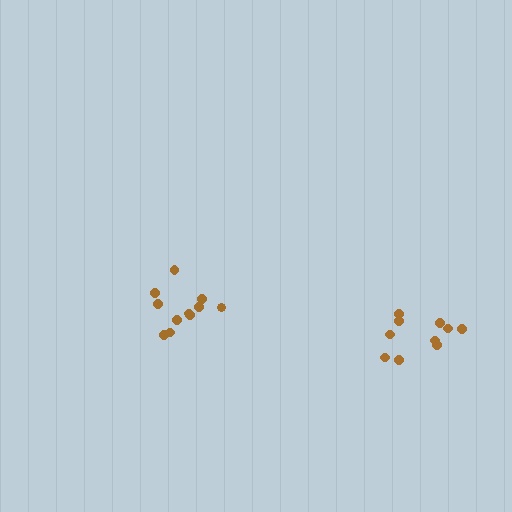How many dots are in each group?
Group 1: 11 dots, Group 2: 10 dots (21 total).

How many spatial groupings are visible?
There are 2 spatial groupings.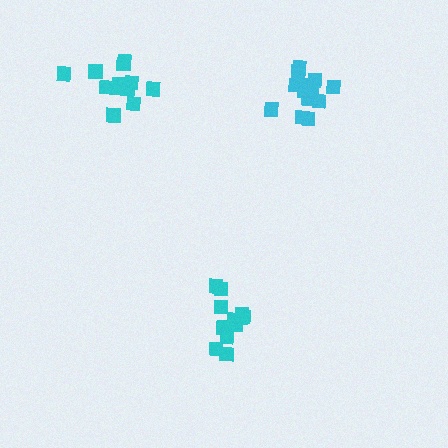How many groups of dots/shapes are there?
There are 3 groups.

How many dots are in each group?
Group 1: 12 dots, Group 2: 13 dots, Group 3: 13 dots (38 total).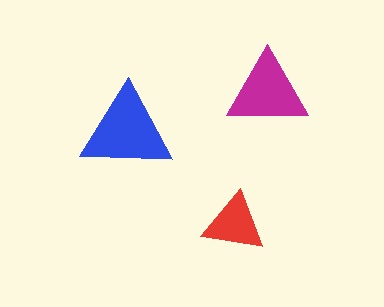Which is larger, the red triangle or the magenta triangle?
The magenta one.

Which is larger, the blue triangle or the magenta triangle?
The blue one.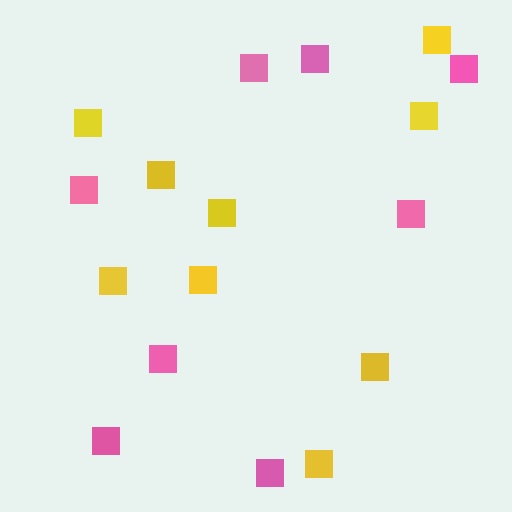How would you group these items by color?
There are 2 groups: one group of pink squares (8) and one group of yellow squares (9).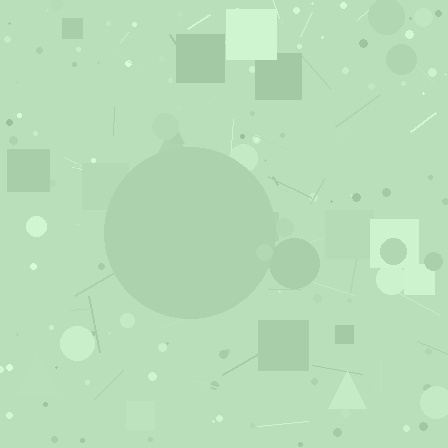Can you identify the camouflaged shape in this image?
The camouflaged shape is a circle.